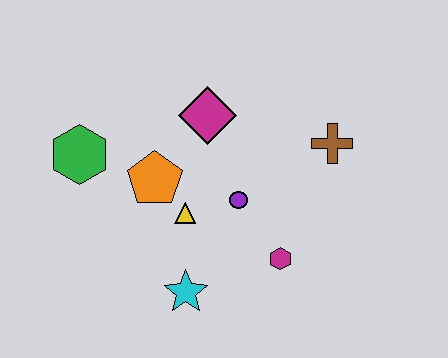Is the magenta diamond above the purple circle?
Yes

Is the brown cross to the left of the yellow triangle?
No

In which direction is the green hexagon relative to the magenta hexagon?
The green hexagon is to the left of the magenta hexagon.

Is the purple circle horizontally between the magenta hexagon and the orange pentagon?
Yes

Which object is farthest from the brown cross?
The green hexagon is farthest from the brown cross.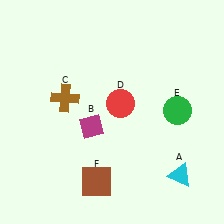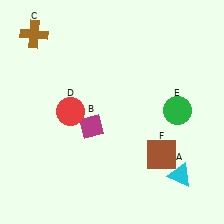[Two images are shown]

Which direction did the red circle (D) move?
The red circle (D) moved left.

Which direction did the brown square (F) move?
The brown square (F) moved right.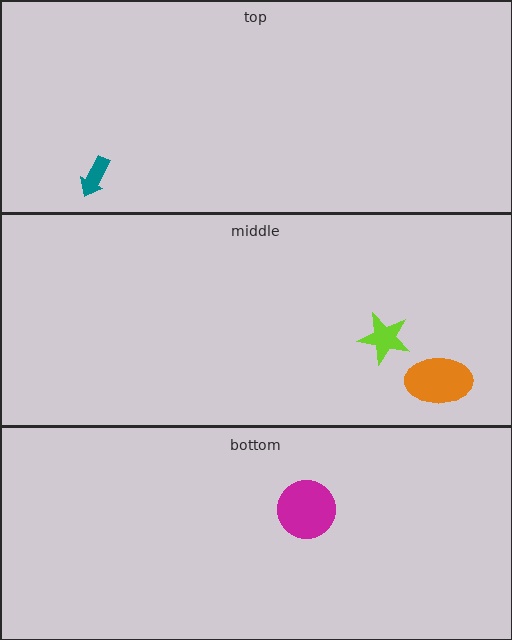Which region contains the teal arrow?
The top region.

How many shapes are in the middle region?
2.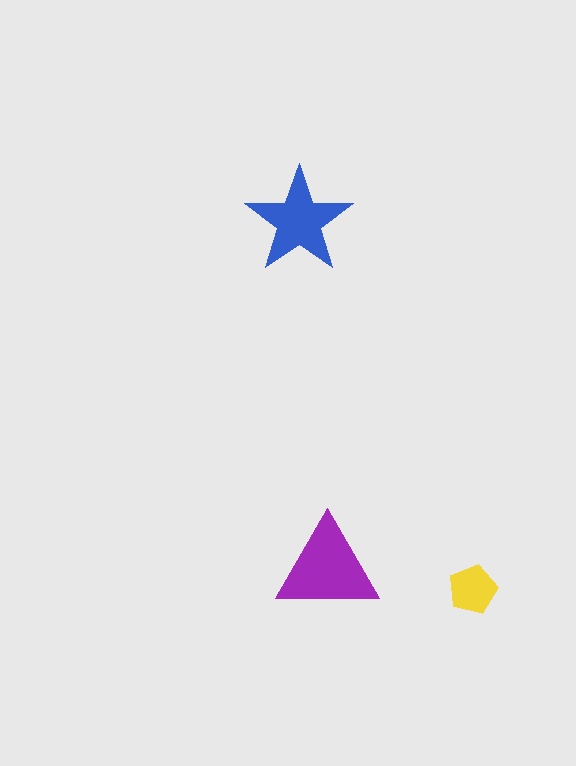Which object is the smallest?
The yellow pentagon.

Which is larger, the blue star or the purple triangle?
The purple triangle.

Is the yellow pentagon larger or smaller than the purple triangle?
Smaller.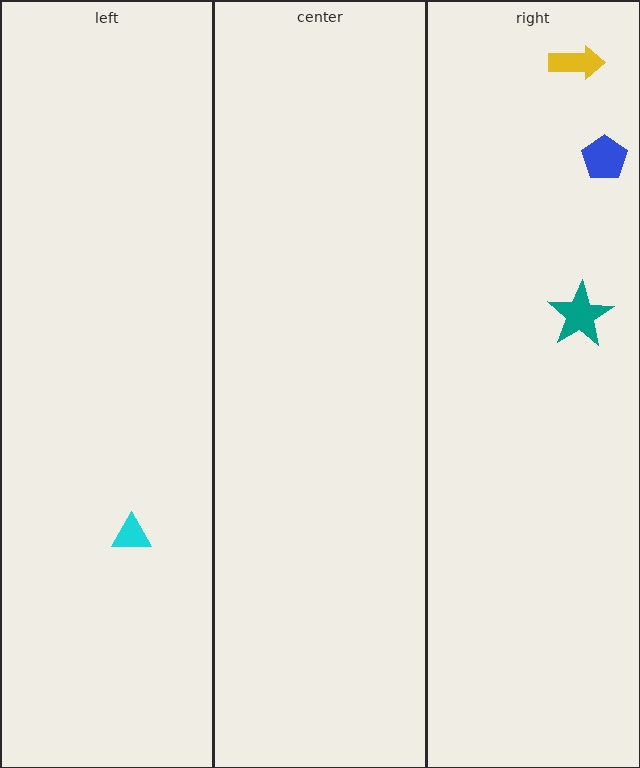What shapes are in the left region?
The cyan triangle.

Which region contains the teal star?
The right region.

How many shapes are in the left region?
1.